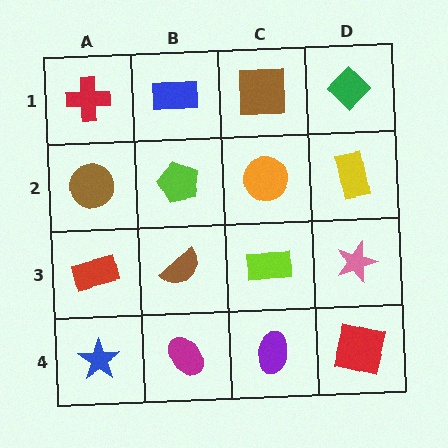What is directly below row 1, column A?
A brown circle.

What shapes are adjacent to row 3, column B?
A lime pentagon (row 2, column B), a magenta ellipse (row 4, column B), a red rectangle (row 3, column A), a lime rectangle (row 3, column C).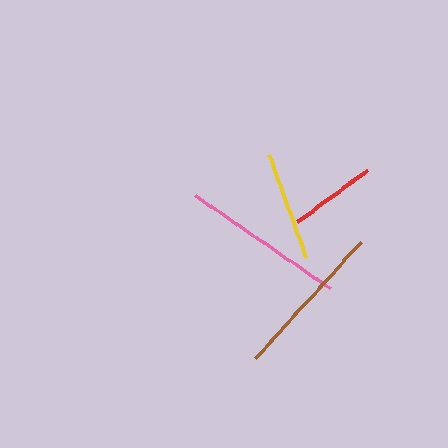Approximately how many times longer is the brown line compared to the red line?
The brown line is approximately 1.8 times the length of the red line.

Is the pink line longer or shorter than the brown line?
The pink line is longer than the brown line.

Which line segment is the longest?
The pink line is the longest at approximately 164 pixels.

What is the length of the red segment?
The red segment is approximately 87 pixels long.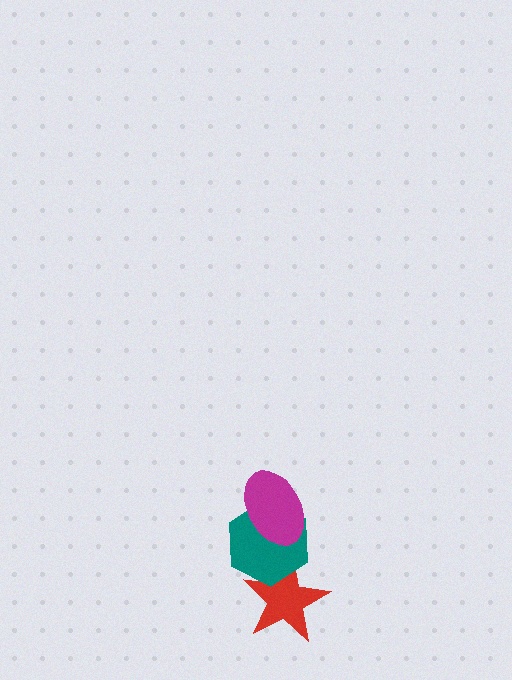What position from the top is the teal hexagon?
The teal hexagon is 2nd from the top.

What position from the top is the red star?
The red star is 3rd from the top.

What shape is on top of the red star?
The teal hexagon is on top of the red star.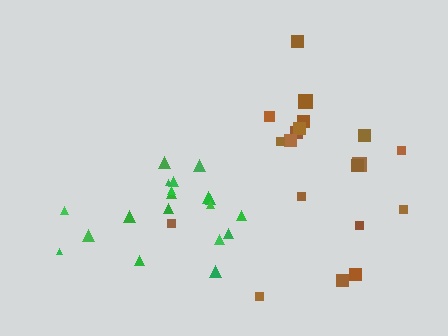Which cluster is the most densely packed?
Green.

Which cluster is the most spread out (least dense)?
Brown.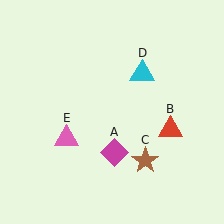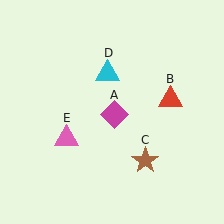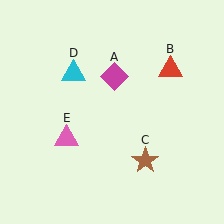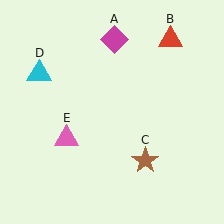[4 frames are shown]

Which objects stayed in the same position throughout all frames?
Brown star (object C) and pink triangle (object E) remained stationary.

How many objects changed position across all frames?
3 objects changed position: magenta diamond (object A), red triangle (object B), cyan triangle (object D).